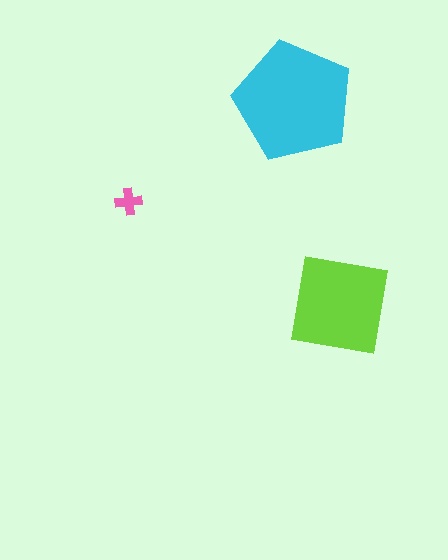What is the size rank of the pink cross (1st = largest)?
3rd.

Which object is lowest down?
The lime square is bottommost.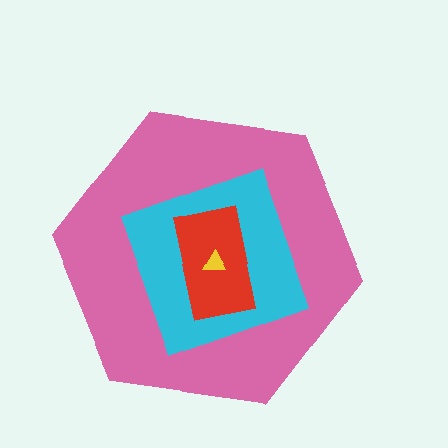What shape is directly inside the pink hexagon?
The cyan diamond.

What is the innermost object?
The yellow triangle.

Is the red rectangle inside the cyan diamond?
Yes.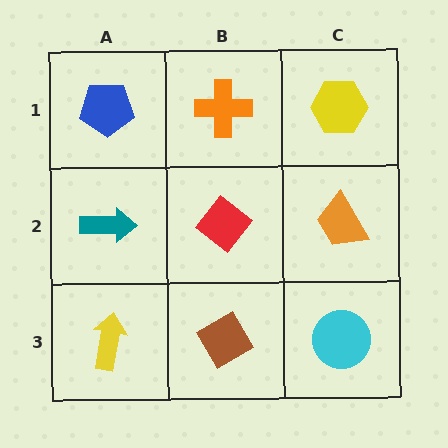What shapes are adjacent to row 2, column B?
An orange cross (row 1, column B), a brown diamond (row 3, column B), a teal arrow (row 2, column A), an orange trapezoid (row 2, column C).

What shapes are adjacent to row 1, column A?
A teal arrow (row 2, column A), an orange cross (row 1, column B).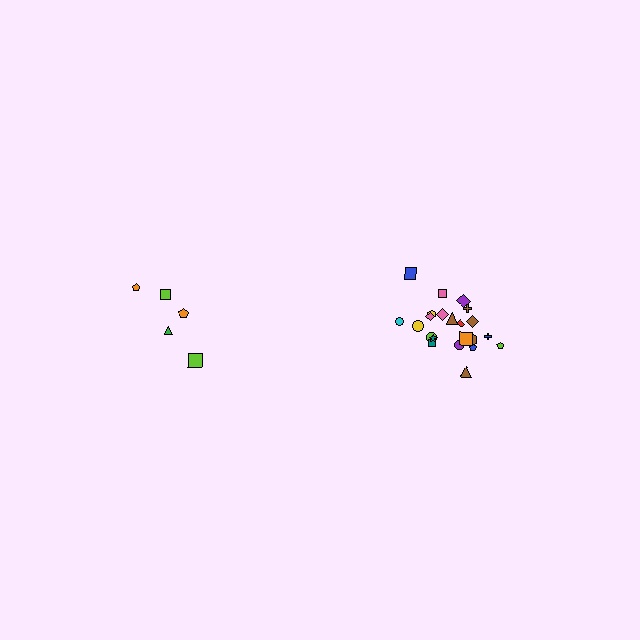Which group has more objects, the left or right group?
The right group.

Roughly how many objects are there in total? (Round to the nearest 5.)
Roughly 25 objects in total.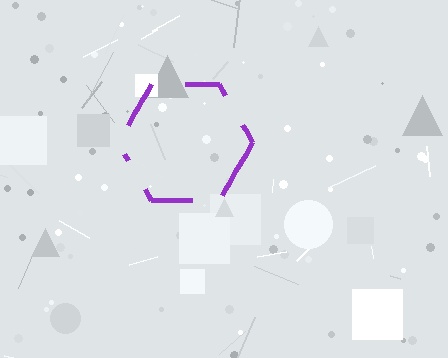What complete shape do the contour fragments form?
The contour fragments form a hexagon.